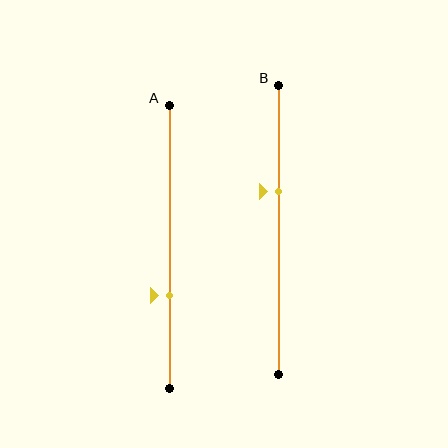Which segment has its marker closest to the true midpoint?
Segment B has its marker closest to the true midpoint.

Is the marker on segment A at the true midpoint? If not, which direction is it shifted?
No, the marker on segment A is shifted downward by about 17% of the segment length.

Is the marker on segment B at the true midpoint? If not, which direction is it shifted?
No, the marker on segment B is shifted upward by about 13% of the segment length.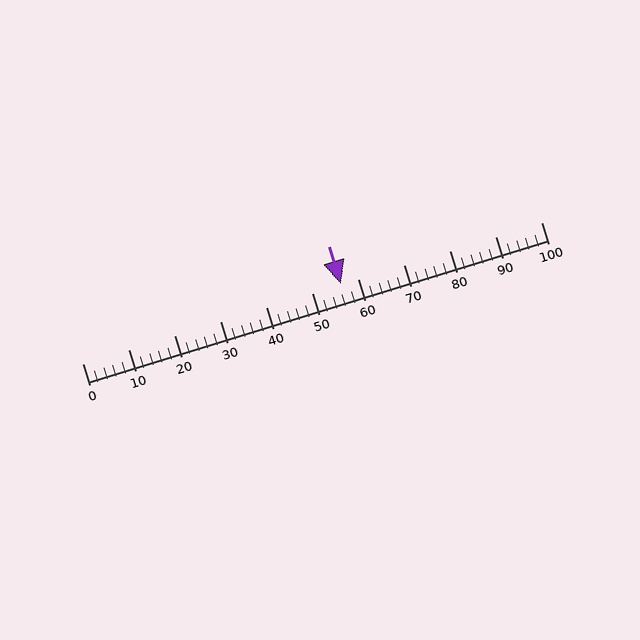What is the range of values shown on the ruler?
The ruler shows values from 0 to 100.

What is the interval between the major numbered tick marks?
The major tick marks are spaced 10 units apart.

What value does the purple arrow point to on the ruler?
The purple arrow points to approximately 56.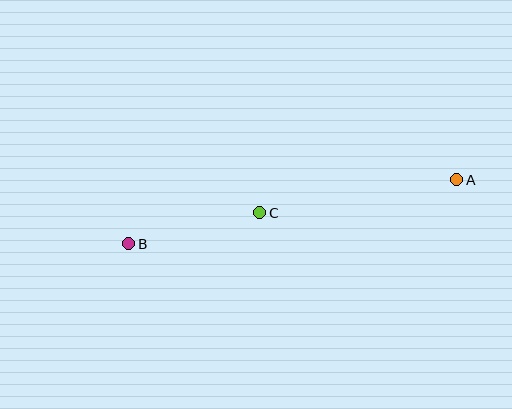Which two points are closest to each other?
Points B and C are closest to each other.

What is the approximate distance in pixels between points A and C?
The distance between A and C is approximately 200 pixels.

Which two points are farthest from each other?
Points A and B are farthest from each other.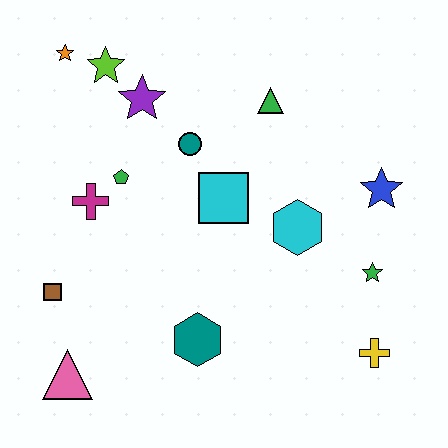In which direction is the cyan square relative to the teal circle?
The cyan square is below the teal circle.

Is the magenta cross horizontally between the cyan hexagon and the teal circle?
No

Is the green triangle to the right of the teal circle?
Yes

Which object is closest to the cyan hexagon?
The cyan square is closest to the cyan hexagon.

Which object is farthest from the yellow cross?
The orange star is farthest from the yellow cross.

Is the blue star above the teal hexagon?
Yes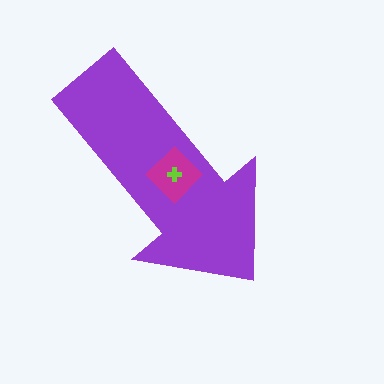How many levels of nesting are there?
3.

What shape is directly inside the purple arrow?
The magenta diamond.